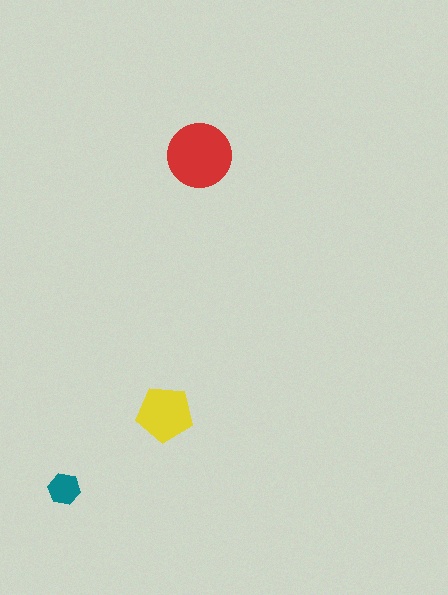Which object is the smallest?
The teal hexagon.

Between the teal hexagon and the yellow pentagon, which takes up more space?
The yellow pentagon.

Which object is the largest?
The red circle.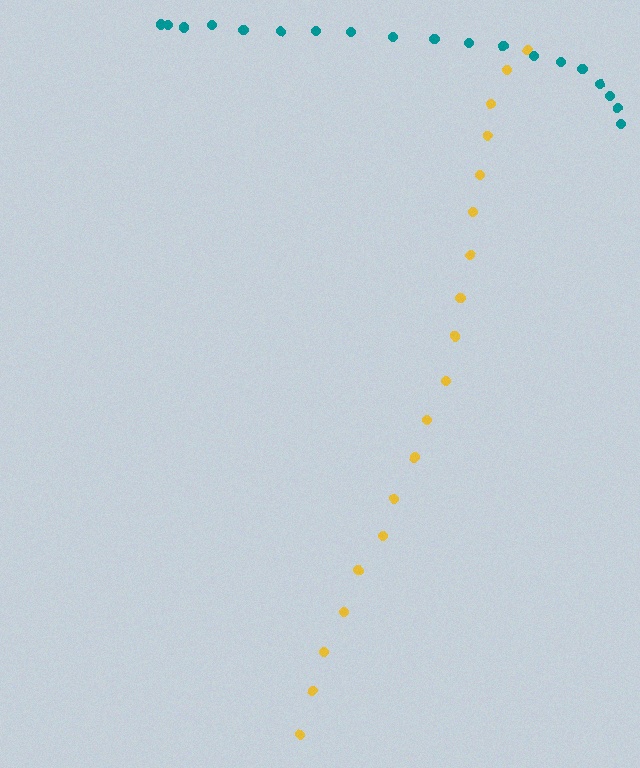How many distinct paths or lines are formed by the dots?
There are 2 distinct paths.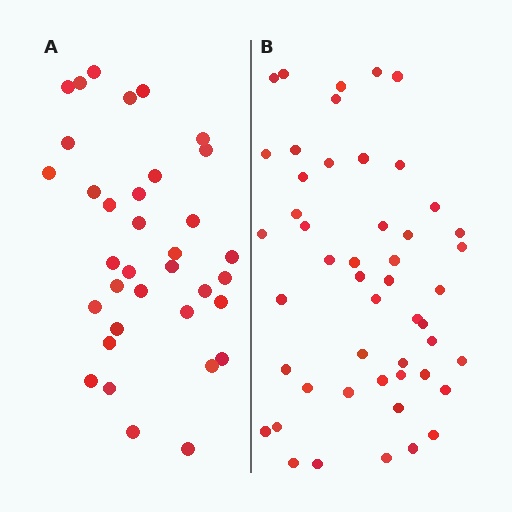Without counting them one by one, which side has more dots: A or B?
Region B (the right region) has more dots.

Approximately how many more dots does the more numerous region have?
Region B has approximately 15 more dots than region A.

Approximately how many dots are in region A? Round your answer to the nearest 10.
About 40 dots. (The exact count is 35, which rounds to 40.)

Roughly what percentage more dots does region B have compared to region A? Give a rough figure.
About 40% more.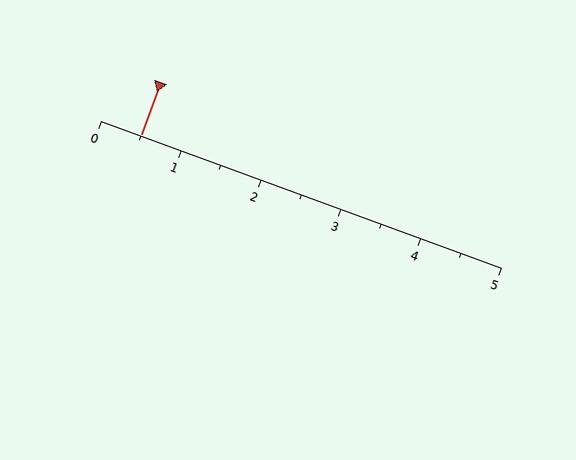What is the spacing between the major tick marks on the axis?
The major ticks are spaced 1 apart.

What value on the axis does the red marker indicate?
The marker indicates approximately 0.5.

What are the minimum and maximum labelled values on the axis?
The axis runs from 0 to 5.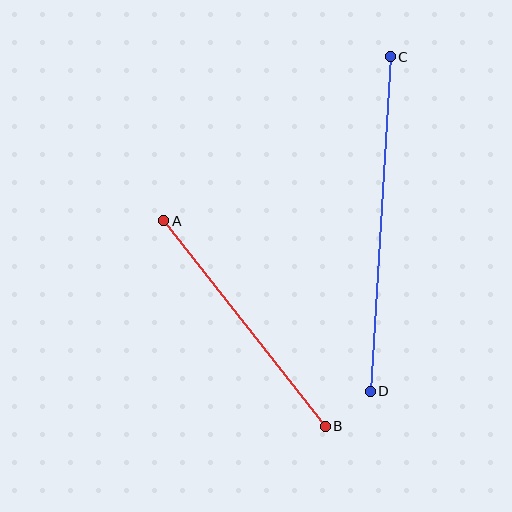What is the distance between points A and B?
The distance is approximately 261 pixels.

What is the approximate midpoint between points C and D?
The midpoint is at approximately (380, 224) pixels.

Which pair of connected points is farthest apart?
Points C and D are farthest apart.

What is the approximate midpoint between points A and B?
The midpoint is at approximately (245, 323) pixels.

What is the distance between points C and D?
The distance is approximately 335 pixels.